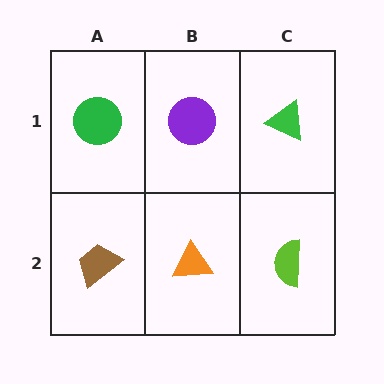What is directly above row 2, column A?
A green circle.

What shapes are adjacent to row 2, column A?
A green circle (row 1, column A), an orange triangle (row 2, column B).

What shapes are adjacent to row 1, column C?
A lime semicircle (row 2, column C), a purple circle (row 1, column B).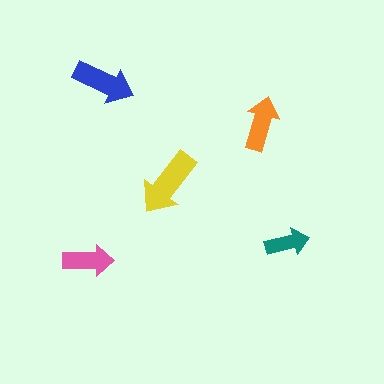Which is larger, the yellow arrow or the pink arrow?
The yellow one.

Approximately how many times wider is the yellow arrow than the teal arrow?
About 1.5 times wider.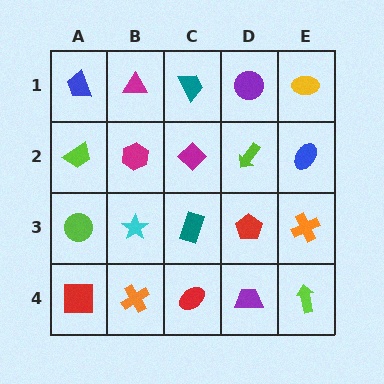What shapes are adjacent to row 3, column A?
A lime trapezoid (row 2, column A), a red square (row 4, column A), a cyan star (row 3, column B).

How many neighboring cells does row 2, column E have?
3.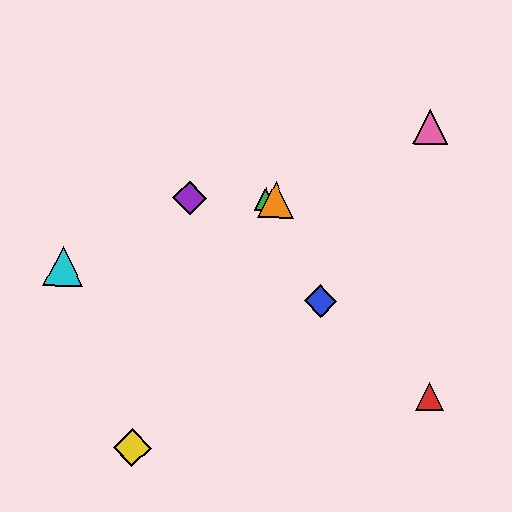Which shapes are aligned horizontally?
The green triangle, the purple diamond, the orange triangle are aligned horizontally.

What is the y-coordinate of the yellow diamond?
The yellow diamond is at y≈448.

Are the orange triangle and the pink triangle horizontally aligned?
No, the orange triangle is at y≈200 and the pink triangle is at y≈127.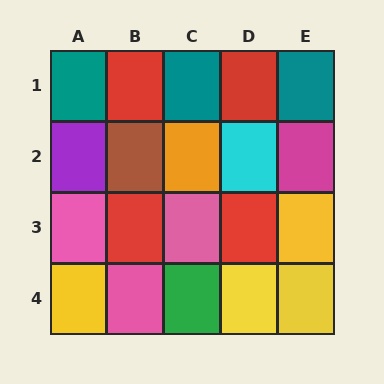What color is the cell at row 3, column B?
Red.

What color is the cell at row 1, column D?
Red.